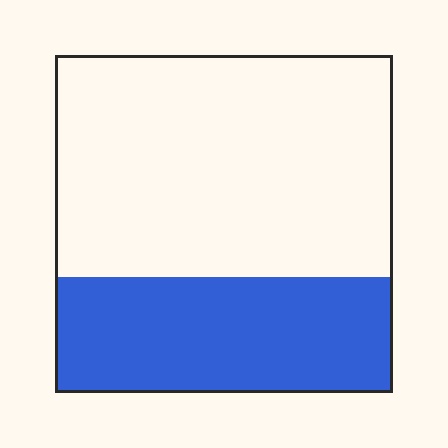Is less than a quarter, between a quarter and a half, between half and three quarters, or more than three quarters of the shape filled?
Between a quarter and a half.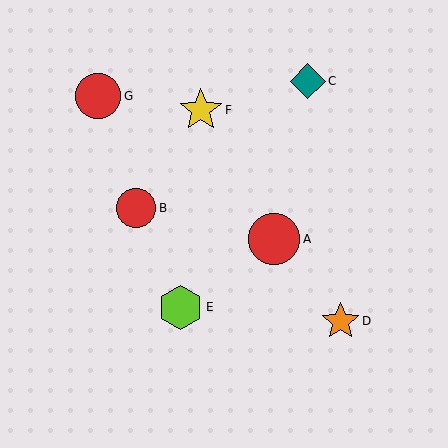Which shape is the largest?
The red circle (labeled A) is the largest.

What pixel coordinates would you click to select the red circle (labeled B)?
Click at (136, 208) to select the red circle B.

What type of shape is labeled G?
Shape G is a red circle.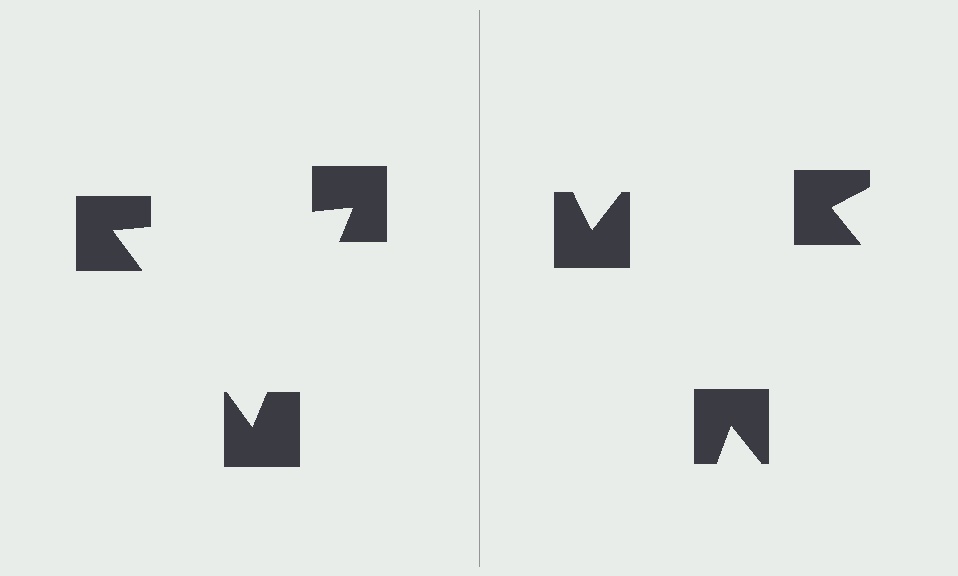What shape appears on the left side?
An illusory triangle.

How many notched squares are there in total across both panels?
6 — 3 on each side.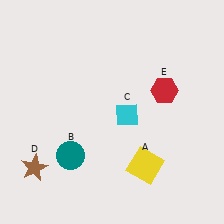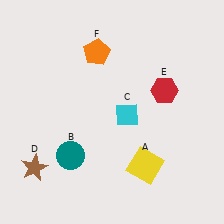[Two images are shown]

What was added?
An orange pentagon (F) was added in Image 2.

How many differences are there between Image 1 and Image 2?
There is 1 difference between the two images.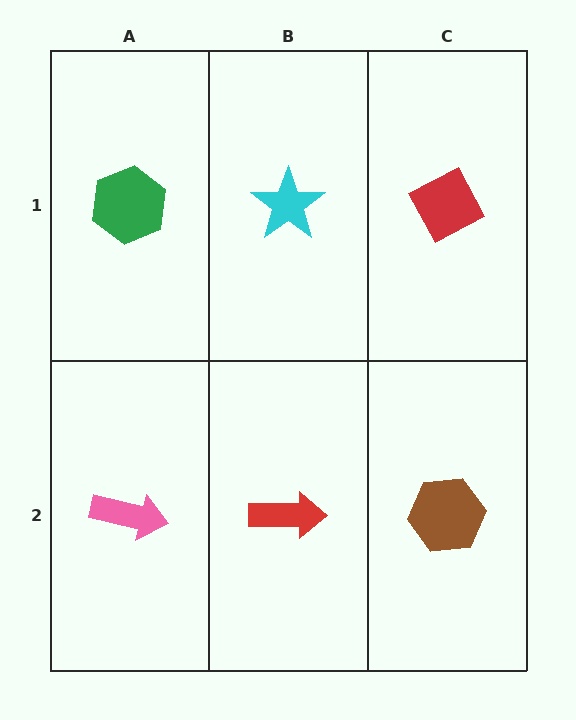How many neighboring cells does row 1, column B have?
3.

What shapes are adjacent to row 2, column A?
A green hexagon (row 1, column A), a red arrow (row 2, column B).